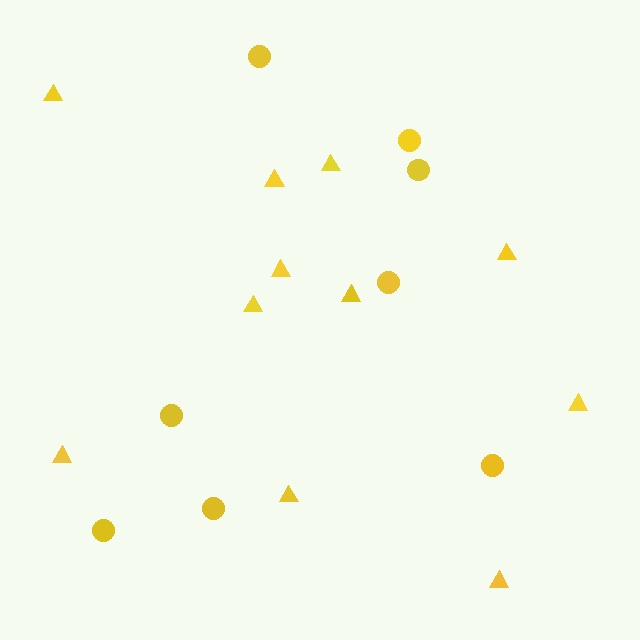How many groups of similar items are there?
There are 2 groups: one group of circles (8) and one group of triangles (11).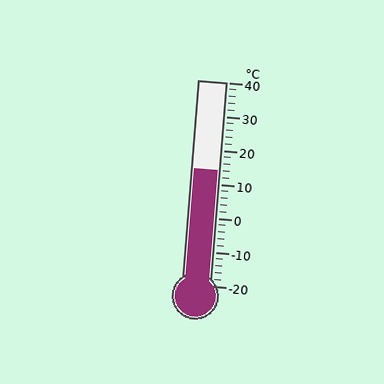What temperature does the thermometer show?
The thermometer shows approximately 14°C.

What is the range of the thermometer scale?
The thermometer scale ranges from -20°C to 40°C.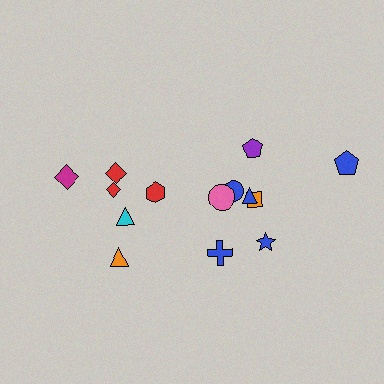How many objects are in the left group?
There are 6 objects.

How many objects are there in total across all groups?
There are 14 objects.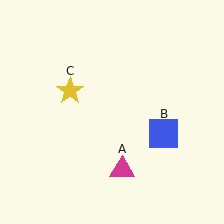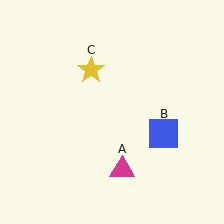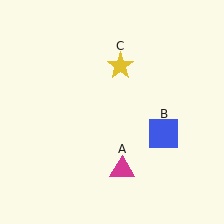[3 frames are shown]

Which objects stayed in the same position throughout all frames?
Magenta triangle (object A) and blue square (object B) remained stationary.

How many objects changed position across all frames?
1 object changed position: yellow star (object C).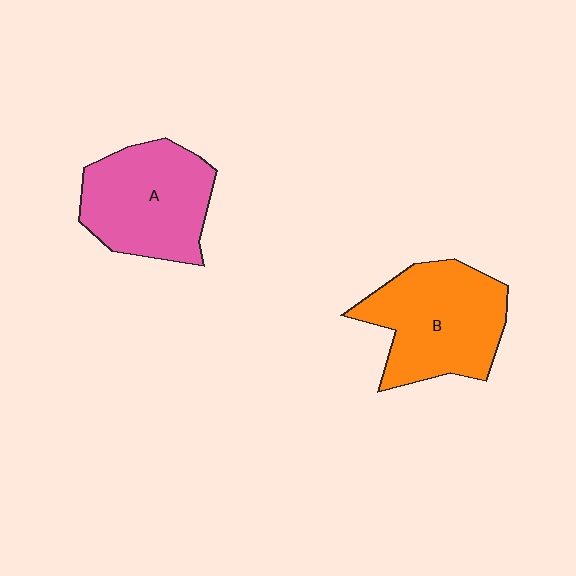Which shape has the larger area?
Shape B (orange).